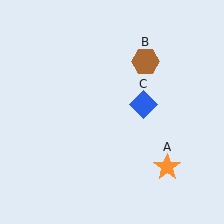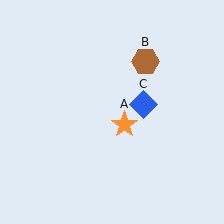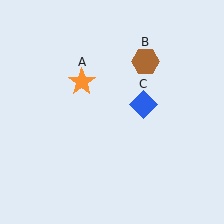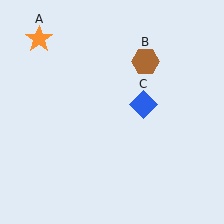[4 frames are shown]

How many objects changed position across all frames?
1 object changed position: orange star (object A).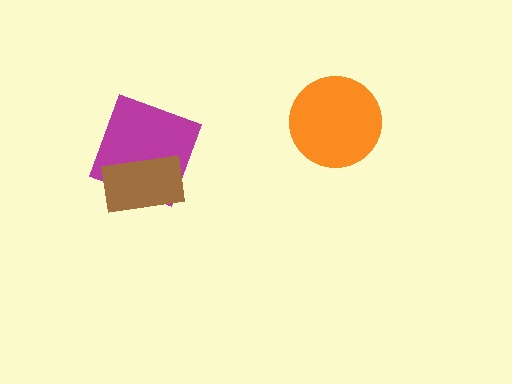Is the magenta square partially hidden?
Yes, it is partially covered by another shape.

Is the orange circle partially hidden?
No, no other shape covers it.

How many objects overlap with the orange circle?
0 objects overlap with the orange circle.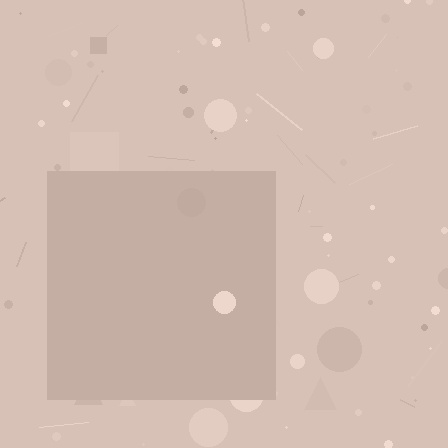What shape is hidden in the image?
A square is hidden in the image.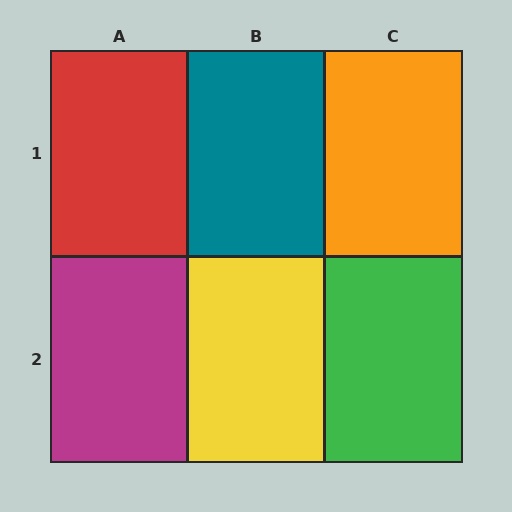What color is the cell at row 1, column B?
Teal.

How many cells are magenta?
1 cell is magenta.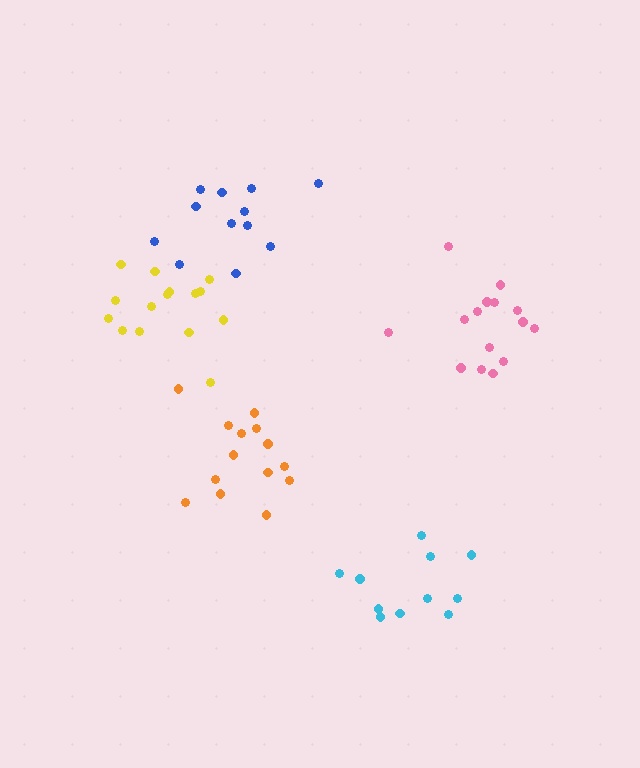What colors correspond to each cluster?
The clusters are colored: cyan, pink, yellow, orange, blue.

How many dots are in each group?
Group 1: 11 dots, Group 2: 15 dots, Group 3: 15 dots, Group 4: 14 dots, Group 5: 12 dots (67 total).